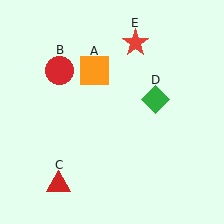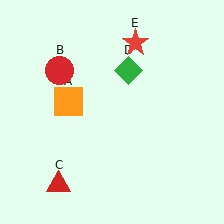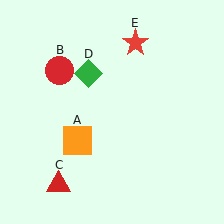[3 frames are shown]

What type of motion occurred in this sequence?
The orange square (object A), green diamond (object D) rotated counterclockwise around the center of the scene.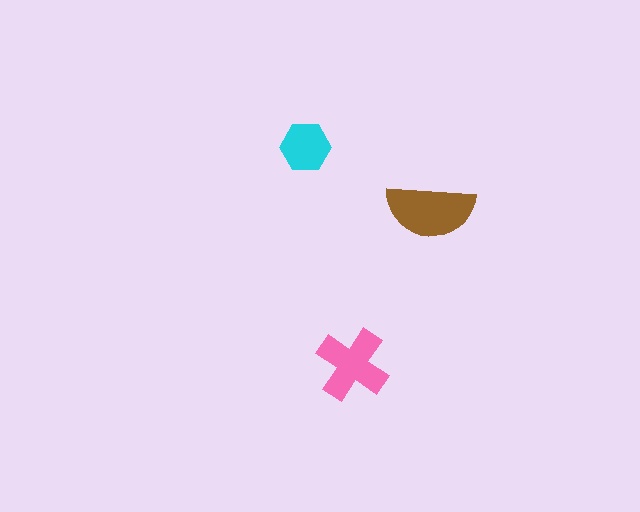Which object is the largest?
The brown semicircle.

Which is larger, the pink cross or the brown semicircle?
The brown semicircle.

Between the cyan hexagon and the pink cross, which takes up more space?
The pink cross.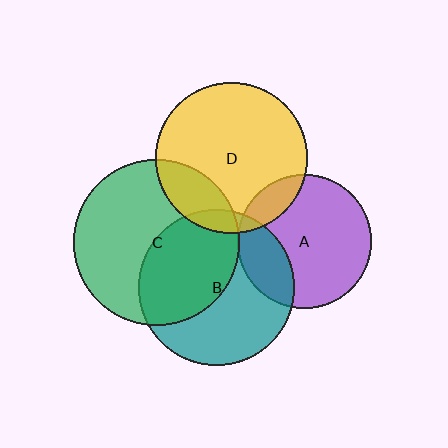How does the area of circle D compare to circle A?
Approximately 1.3 times.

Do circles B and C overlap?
Yes.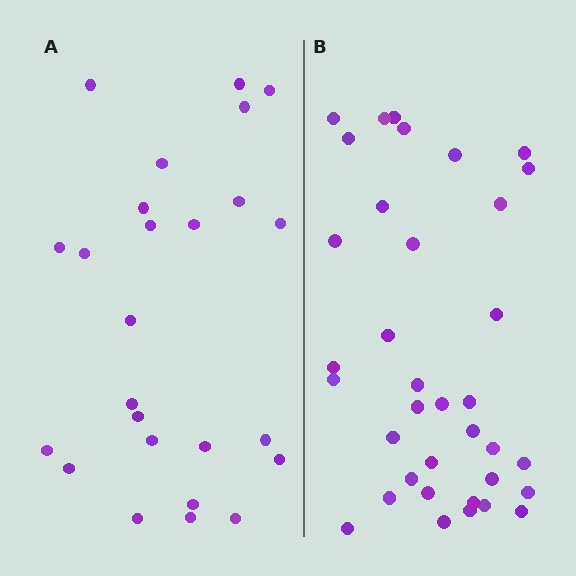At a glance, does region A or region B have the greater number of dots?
Region B (the right region) has more dots.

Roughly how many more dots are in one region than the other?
Region B has roughly 12 or so more dots than region A.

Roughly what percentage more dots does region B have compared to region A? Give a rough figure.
About 45% more.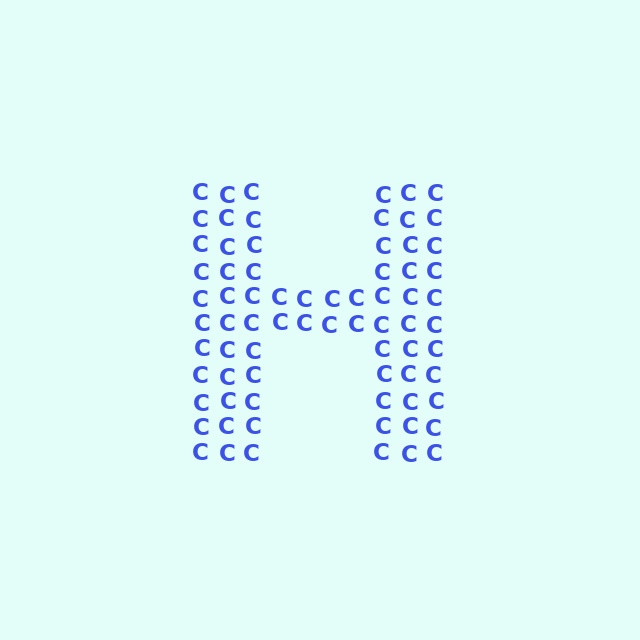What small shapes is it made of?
It is made of small letter C's.